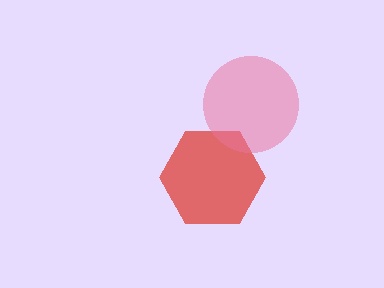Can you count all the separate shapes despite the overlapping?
Yes, there are 2 separate shapes.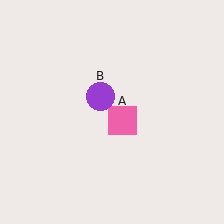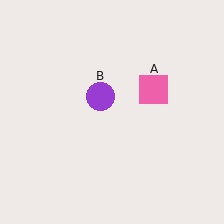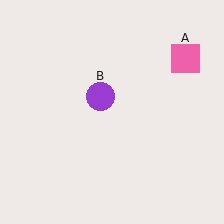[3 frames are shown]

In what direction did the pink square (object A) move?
The pink square (object A) moved up and to the right.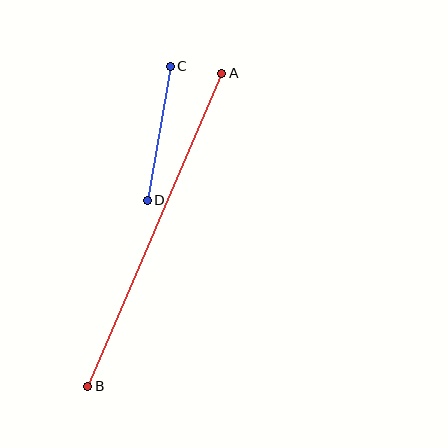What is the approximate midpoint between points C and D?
The midpoint is at approximately (159, 133) pixels.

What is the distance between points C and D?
The distance is approximately 136 pixels.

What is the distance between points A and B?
The distance is approximately 340 pixels.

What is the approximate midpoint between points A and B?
The midpoint is at approximately (155, 230) pixels.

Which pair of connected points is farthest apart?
Points A and B are farthest apart.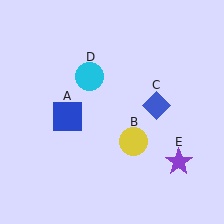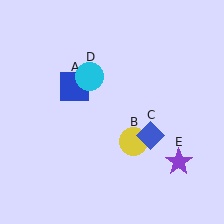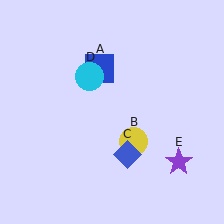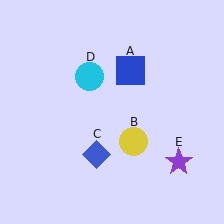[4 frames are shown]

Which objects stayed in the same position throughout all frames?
Yellow circle (object B) and cyan circle (object D) and purple star (object E) remained stationary.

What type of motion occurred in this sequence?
The blue square (object A), blue diamond (object C) rotated clockwise around the center of the scene.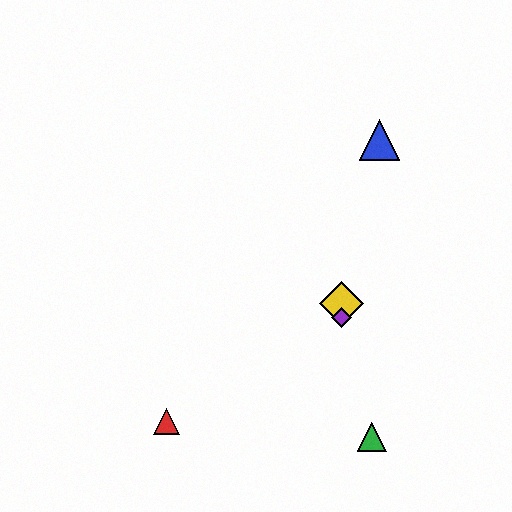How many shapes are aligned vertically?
2 shapes (the yellow diamond, the purple diamond) are aligned vertically.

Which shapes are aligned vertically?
The yellow diamond, the purple diamond are aligned vertically.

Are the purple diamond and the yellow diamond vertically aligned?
Yes, both are at x≈341.